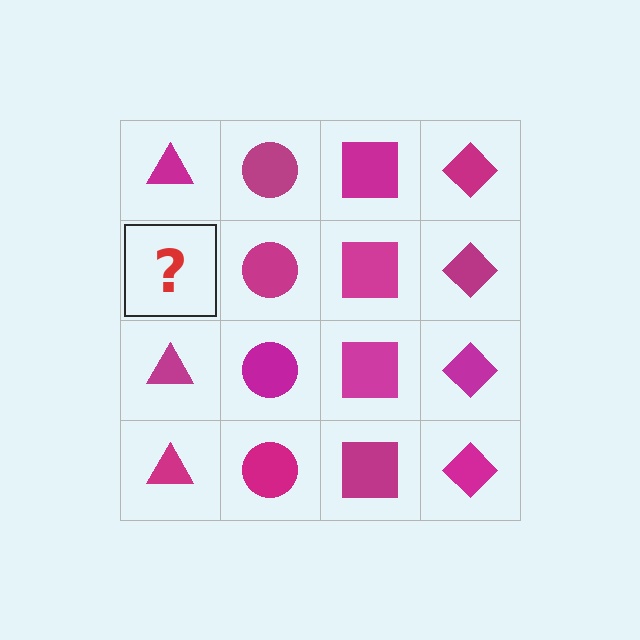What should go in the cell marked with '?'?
The missing cell should contain a magenta triangle.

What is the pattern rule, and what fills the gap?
The rule is that each column has a consistent shape. The gap should be filled with a magenta triangle.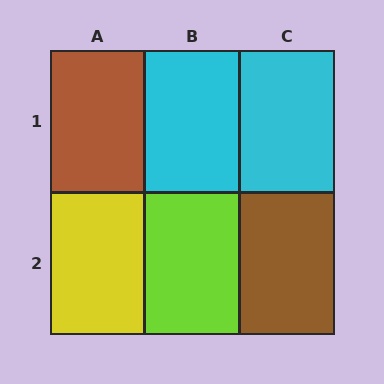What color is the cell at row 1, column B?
Cyan.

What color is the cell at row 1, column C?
Cyan.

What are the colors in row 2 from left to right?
Yellow, lime, brown.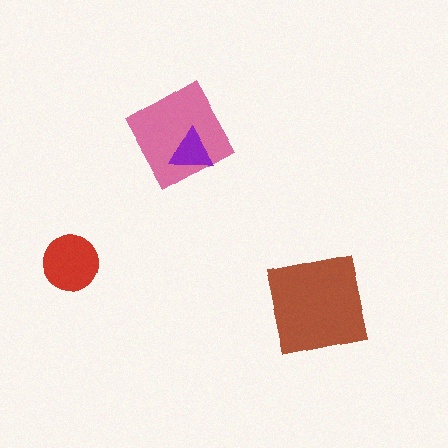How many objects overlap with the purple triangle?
1 object overlaps with the purple triangle.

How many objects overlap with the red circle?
0 objects overlap with the red circle.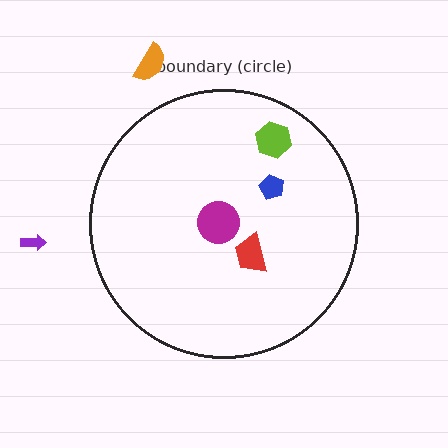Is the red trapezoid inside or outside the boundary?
Inside.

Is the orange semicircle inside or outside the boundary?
Outside.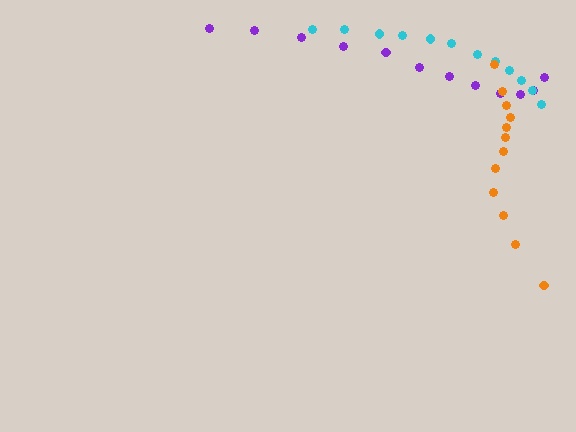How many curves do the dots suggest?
There are 3 distinct paths.